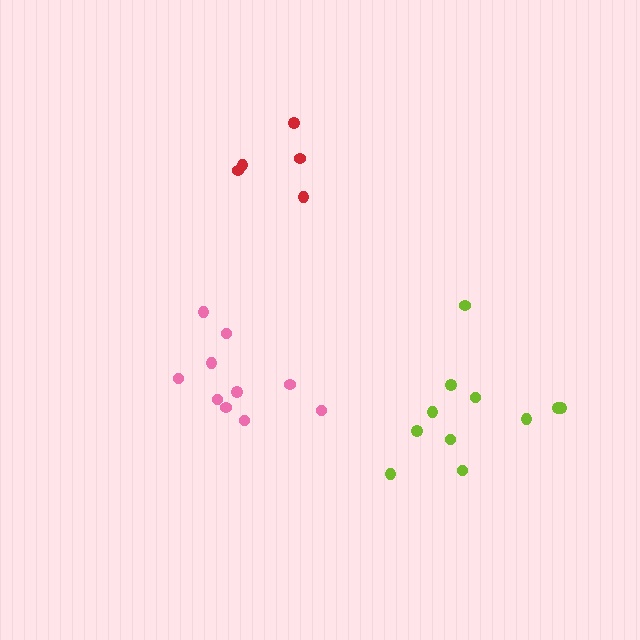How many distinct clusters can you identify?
There are 3 distinct clusters.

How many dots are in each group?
Group 1: 11 dots, Group 2: 5 dots, Group 3: 10 dots (26 total).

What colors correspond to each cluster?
The clusters are colored: lime, red, pink.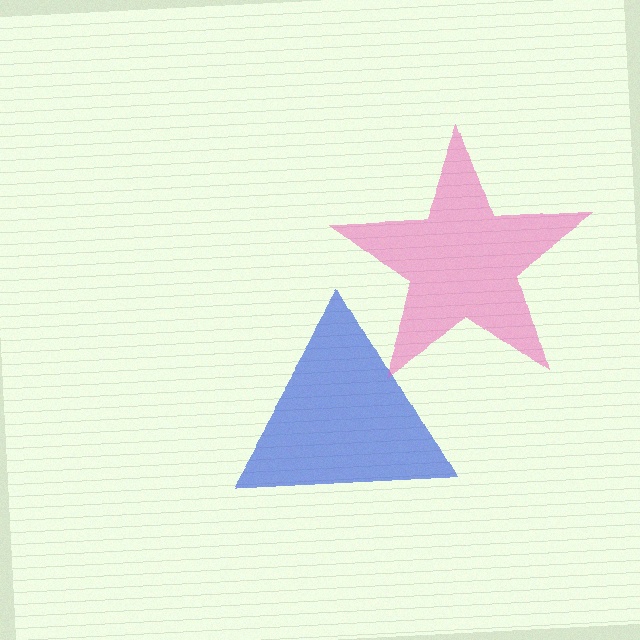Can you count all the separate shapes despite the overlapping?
Yes, there are 2 separate shapes.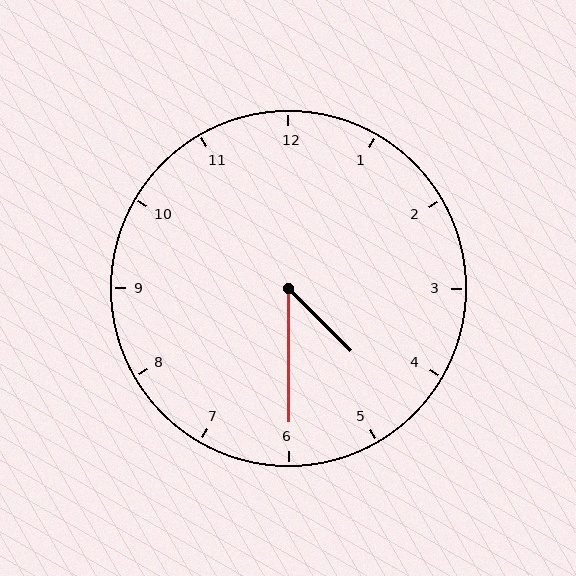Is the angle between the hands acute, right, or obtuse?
It is acute.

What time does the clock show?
4:30.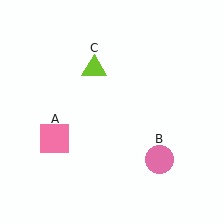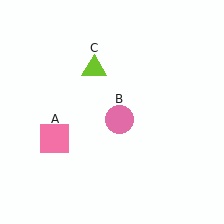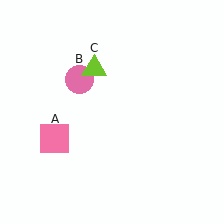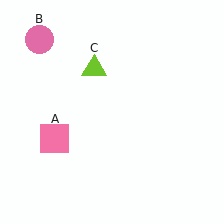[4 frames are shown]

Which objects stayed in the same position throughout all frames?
Pink square (object A) and lime triangle (object C) remained stationary.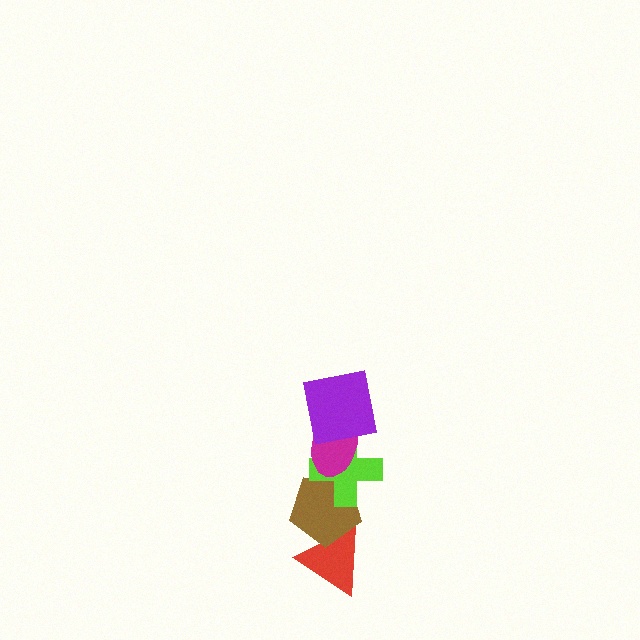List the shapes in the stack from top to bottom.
From top to bottom: the purple square, the magenta ellipse, the lime cross, the brown pentagon, the red triangle.